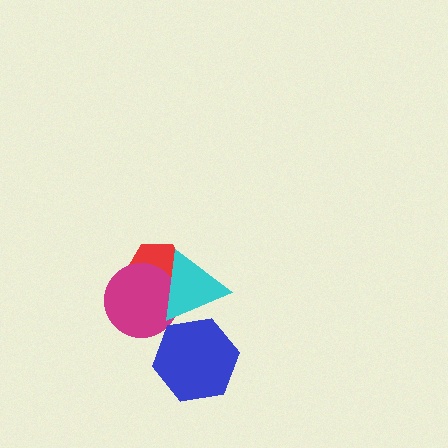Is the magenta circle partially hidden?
Yes, it is partially covered by another shape.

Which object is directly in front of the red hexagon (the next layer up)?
The magenta circle is directly in front of the red hexagon.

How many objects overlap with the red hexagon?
2 objects overlap with the red hexagon.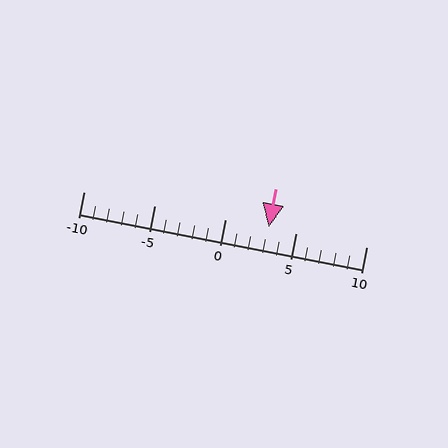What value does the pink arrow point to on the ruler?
The pink arrow points to approximately 3.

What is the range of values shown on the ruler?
The ruler shows values from -10 to 10.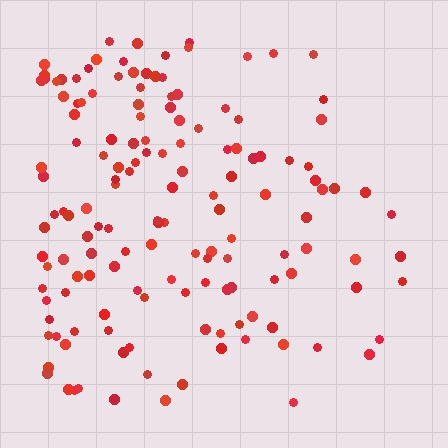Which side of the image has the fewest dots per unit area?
The right.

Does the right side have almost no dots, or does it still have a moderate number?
Still a moderate number, just noticeably fewer than the left.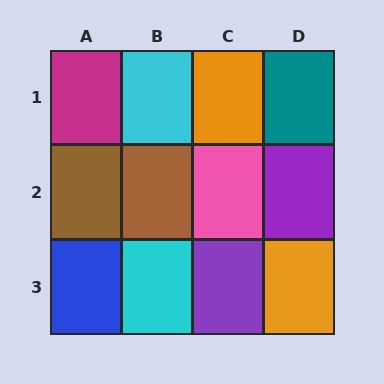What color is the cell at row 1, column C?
Orange.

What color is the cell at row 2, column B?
Brown.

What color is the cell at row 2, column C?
Pink.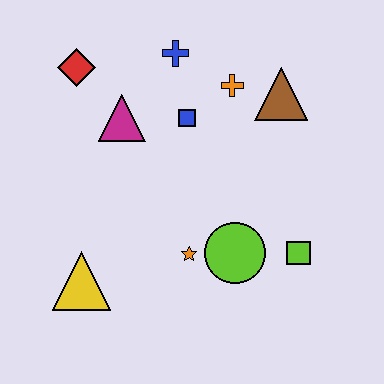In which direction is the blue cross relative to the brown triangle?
The blue cross is to the left of the brown triangle.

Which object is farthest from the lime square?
The red diamond is farthest from the lime square.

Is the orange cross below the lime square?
No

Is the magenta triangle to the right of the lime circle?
No